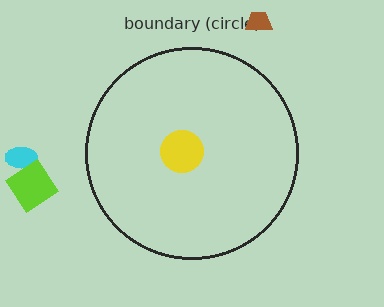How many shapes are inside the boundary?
1 inside, 3 outside.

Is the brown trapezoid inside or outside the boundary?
Outside.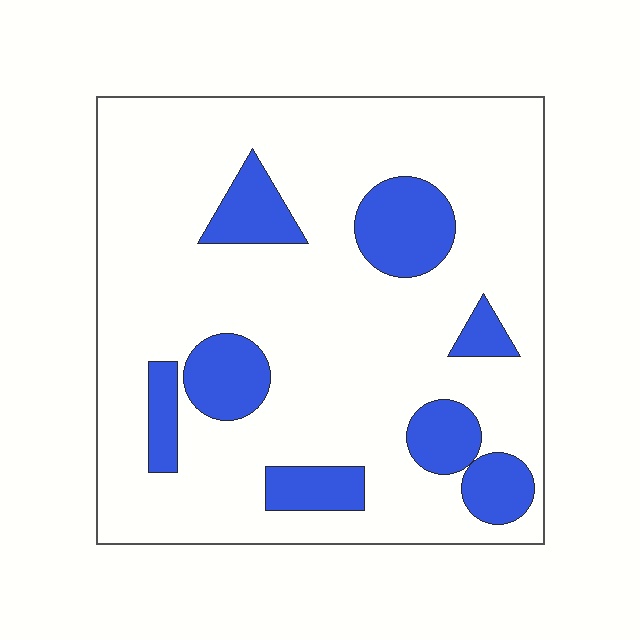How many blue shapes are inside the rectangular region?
8.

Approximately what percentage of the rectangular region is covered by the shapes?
Approximately 20%.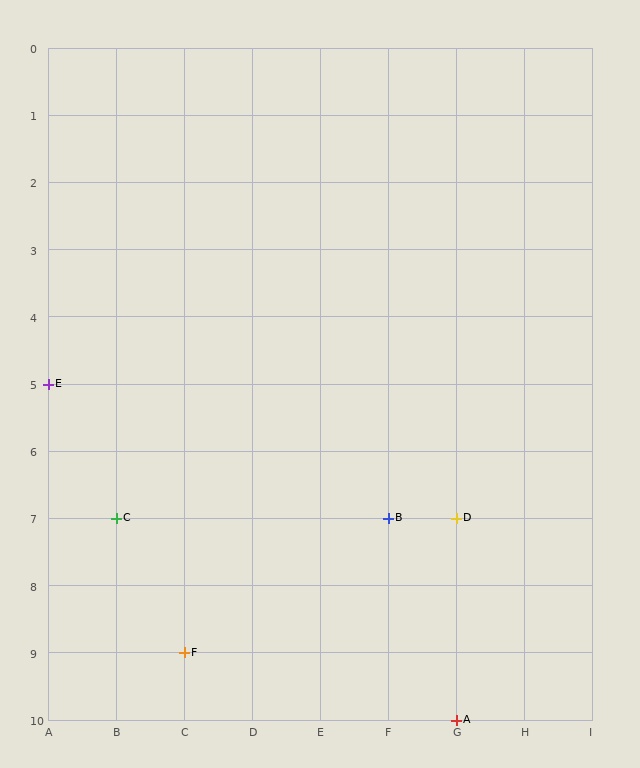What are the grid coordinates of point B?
Point B is at grid coordinates (F, 7).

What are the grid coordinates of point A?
Point A is at grid coordinates (G, 10).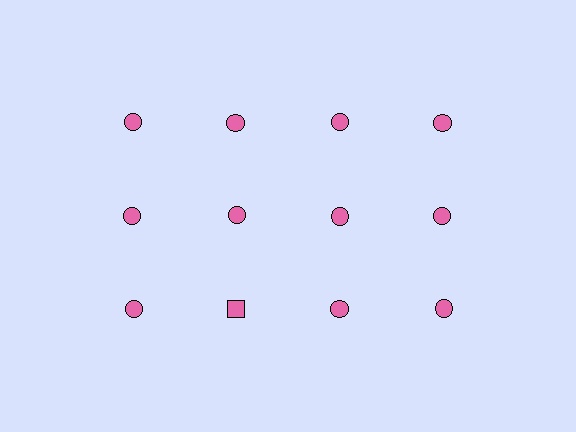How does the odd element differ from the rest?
It has a different shape: square instead of circle.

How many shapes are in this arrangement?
There are 12 shapes arranged in a grid pattern.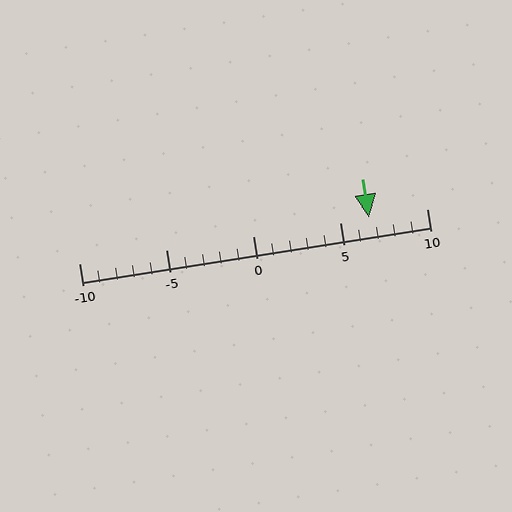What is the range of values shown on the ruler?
The ruler shows values from -10 to 10.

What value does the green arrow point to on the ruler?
The green arrow points to approximately 7.